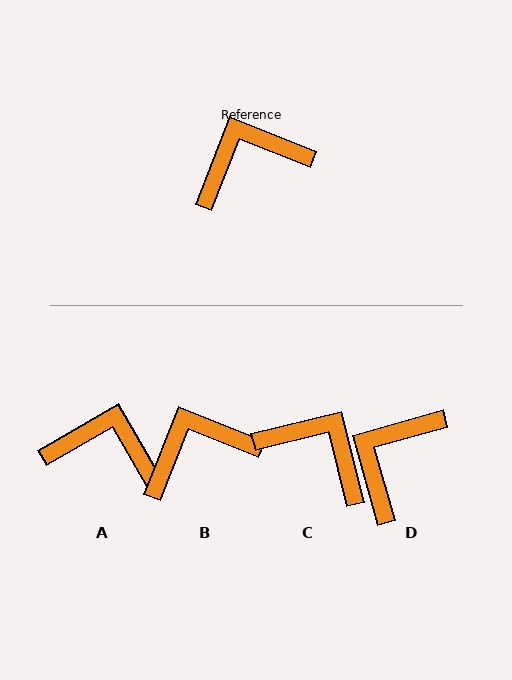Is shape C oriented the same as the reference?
No, it is off by about 55 degrees.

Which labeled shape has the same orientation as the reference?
B.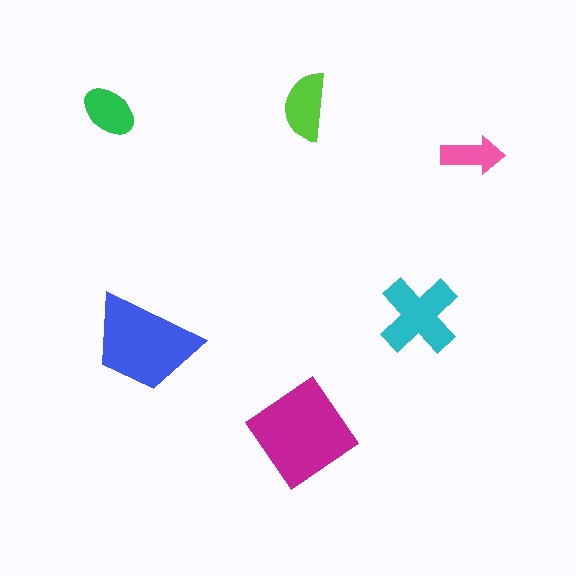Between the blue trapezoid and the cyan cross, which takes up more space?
The blue trapezoid.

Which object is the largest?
The magenta diamond.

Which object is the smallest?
The pink arrow.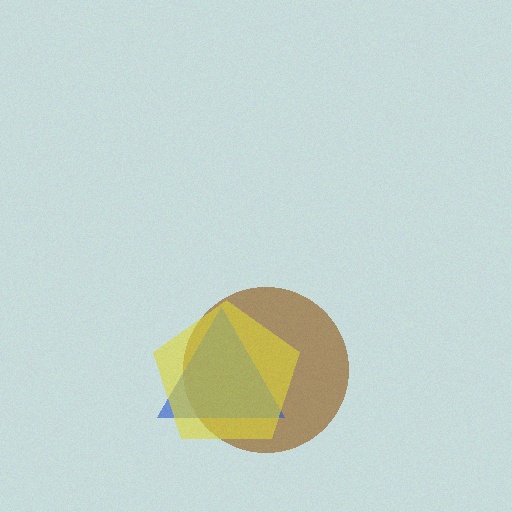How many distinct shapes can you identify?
There are 3 distinct shapes: a brown circle, a blue triangle, a yellow pentagon.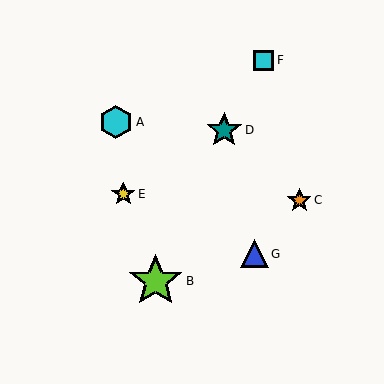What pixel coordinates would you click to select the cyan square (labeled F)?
Click at (264, 60) to select the cyan square F.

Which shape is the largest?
The lime star (labeled B) is the largest.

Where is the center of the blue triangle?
The center of the blue triangle is at (254, 254).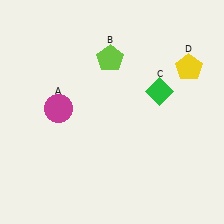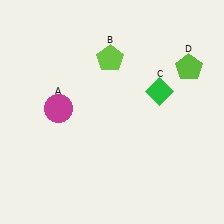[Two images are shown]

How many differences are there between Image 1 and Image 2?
There is 1 difference between the two images.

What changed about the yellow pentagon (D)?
In Image 1, D is yellow. In Image 2, it changed to lime.